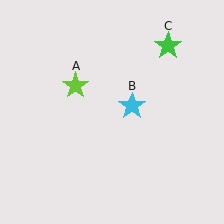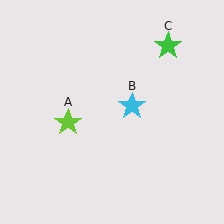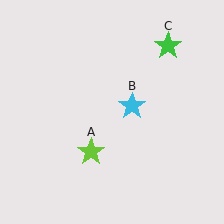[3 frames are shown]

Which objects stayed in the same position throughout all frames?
Cyan star (object B) and green star (object C) remained stationary.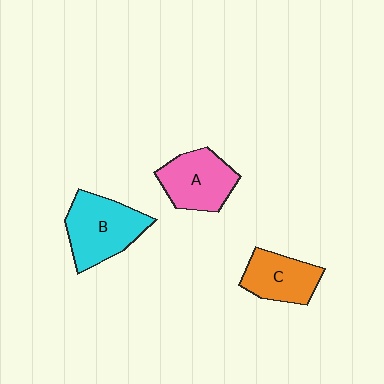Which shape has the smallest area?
Shape C (orange).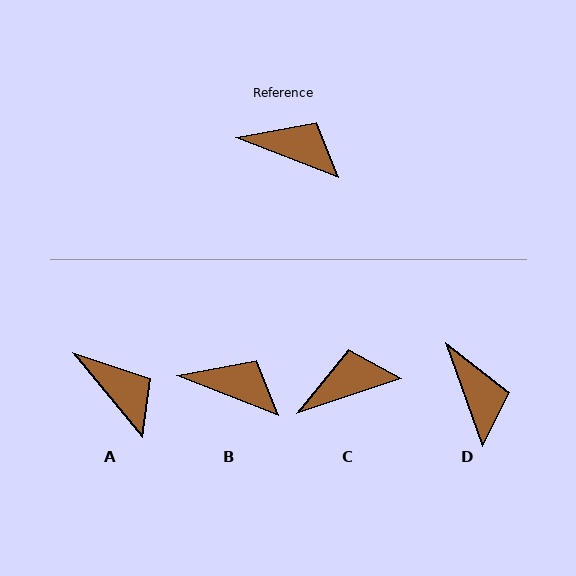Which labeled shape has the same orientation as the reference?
B.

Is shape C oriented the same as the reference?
No, it is off by about 40 degrees.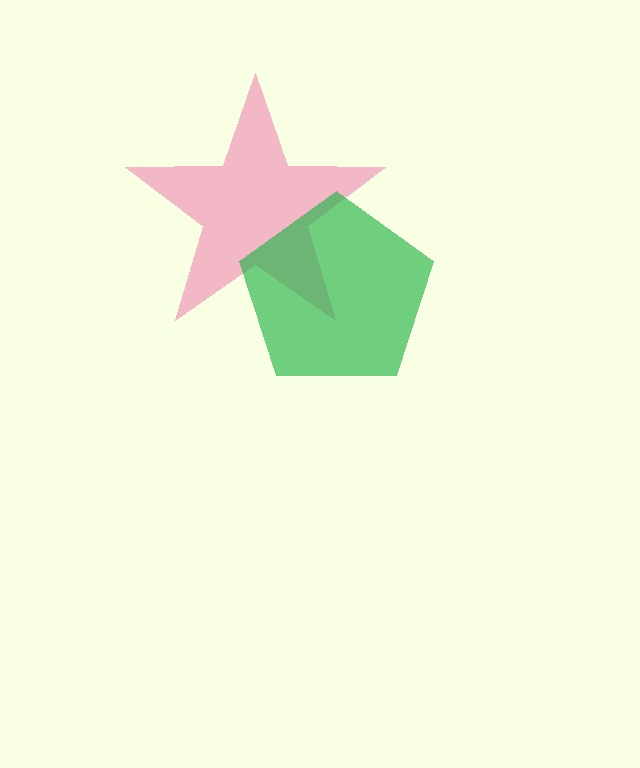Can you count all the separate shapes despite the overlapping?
Yes, there are 2 separate shapes.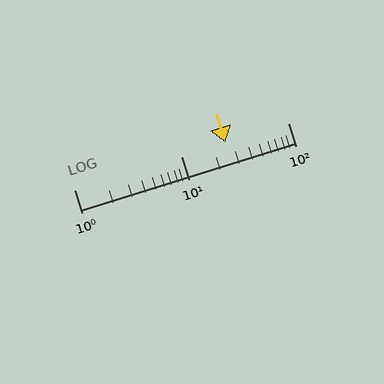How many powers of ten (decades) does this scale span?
The scale spans 2 decades, from 1 to 100.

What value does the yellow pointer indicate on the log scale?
The pointer indicates approximately 26.